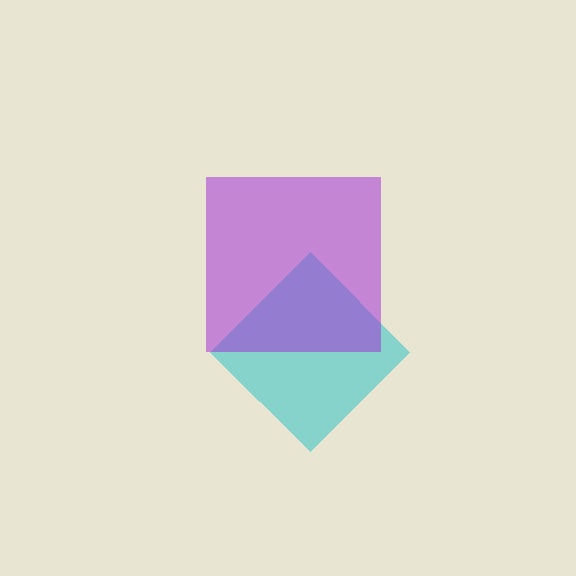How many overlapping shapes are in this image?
There are 2 overlapping shapes in the image.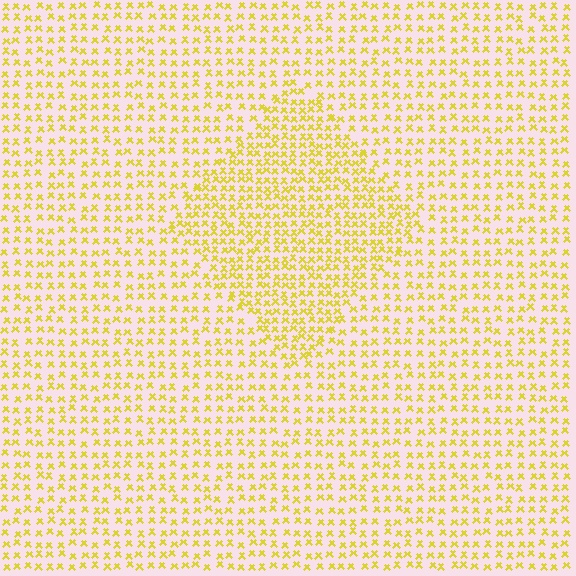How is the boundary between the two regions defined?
The boundary is defined by a change in element density (approximately 1.6x ratio). All elements are the same color, size, and shape.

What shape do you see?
I see a diamond.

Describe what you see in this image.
The image contains small yellow elements arranged at two different densities. A diamond-shaped region is visible where the elements are more densely packed than the surrounding area.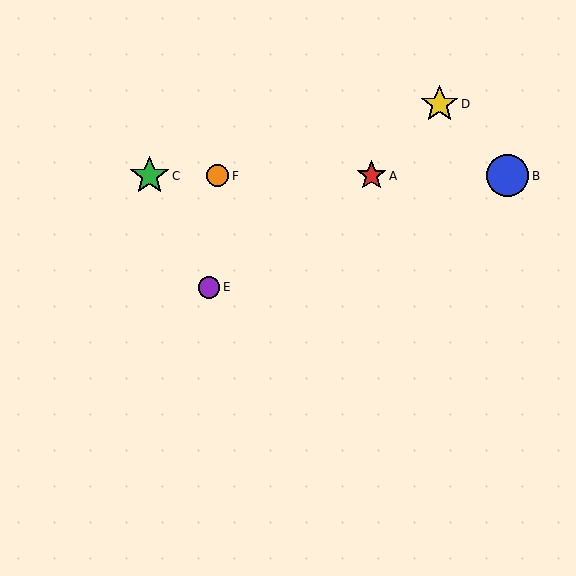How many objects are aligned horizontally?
4 objects (A, B, C, F) are aligned horizontally.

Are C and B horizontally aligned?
Yes, both are at y≈176.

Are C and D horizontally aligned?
No, C is at y≈176 and D is at y≈104.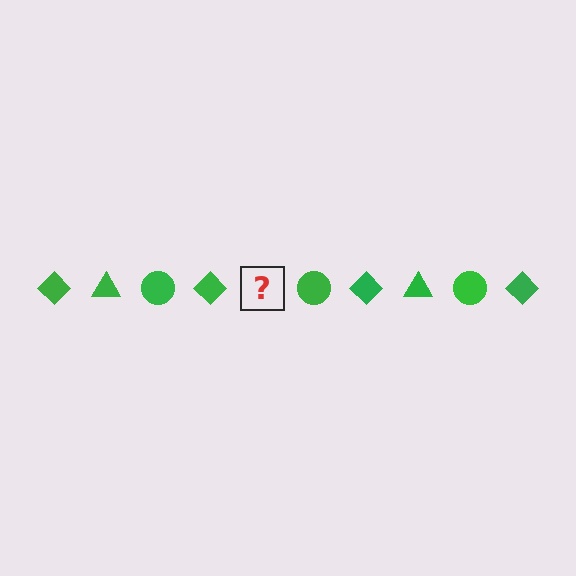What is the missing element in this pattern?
The missing element is a green triangle.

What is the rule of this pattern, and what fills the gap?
The rule is that the pattern cycles through diamond, triangle, circle shapes in green. The gap should be filled with a green triangle.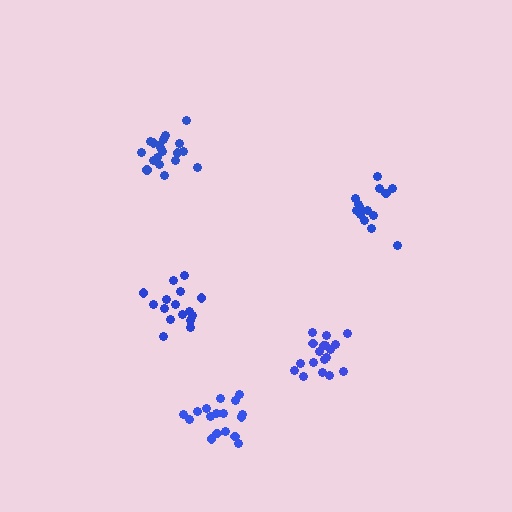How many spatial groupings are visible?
There are 5 spatial groupings.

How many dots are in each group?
Group 1: 14 dots, Group 2: 18 dots, Group 3: 16 dots, Group 4: 17 dots, Group 5: 19 dots (84 total).